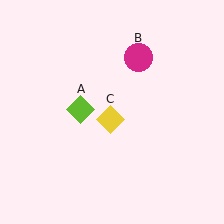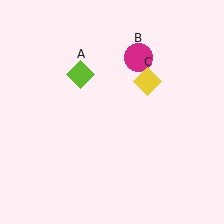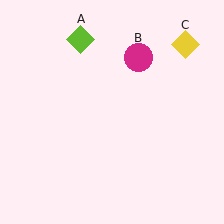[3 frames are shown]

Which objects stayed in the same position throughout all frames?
Magenta circle (object B) remained stationary.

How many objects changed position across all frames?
2 objects changed position: lime diamond (object A), yellow diamond (object C).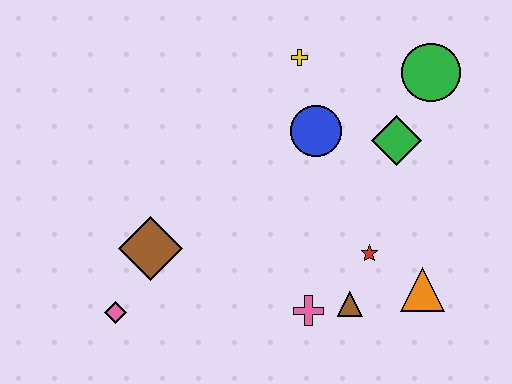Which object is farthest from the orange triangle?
The pink diamond is farthest from the orange triangle.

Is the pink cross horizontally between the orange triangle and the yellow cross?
Yes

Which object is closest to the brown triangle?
The pink cross is closest to the brown triangle.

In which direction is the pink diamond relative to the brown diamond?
The pink diamond is below the brown diamond.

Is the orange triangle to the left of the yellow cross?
No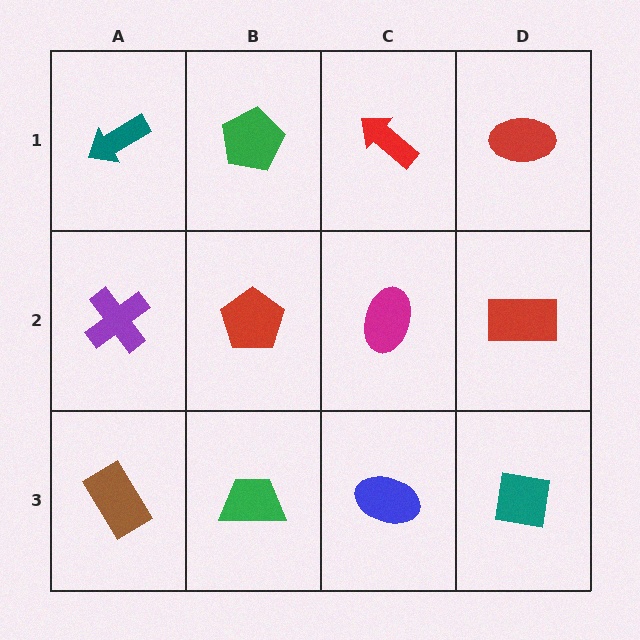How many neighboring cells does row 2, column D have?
3.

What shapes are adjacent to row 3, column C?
A magenta ellipse (row 2, column C), a green trapezoid (row 3, column B), a teal square (row 3, column D).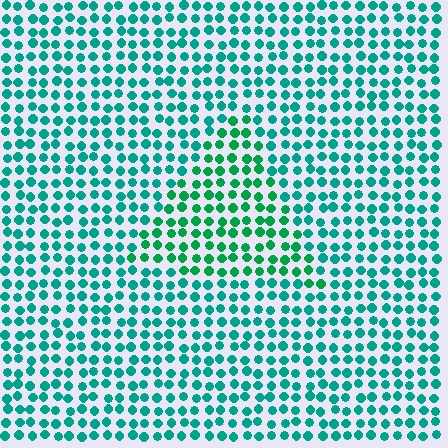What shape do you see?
I see a triangle.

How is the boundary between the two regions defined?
The boundary is defined purely by a slight shift in hue (about 26 degrees). Spacing, size, and orientation are identical on both sides.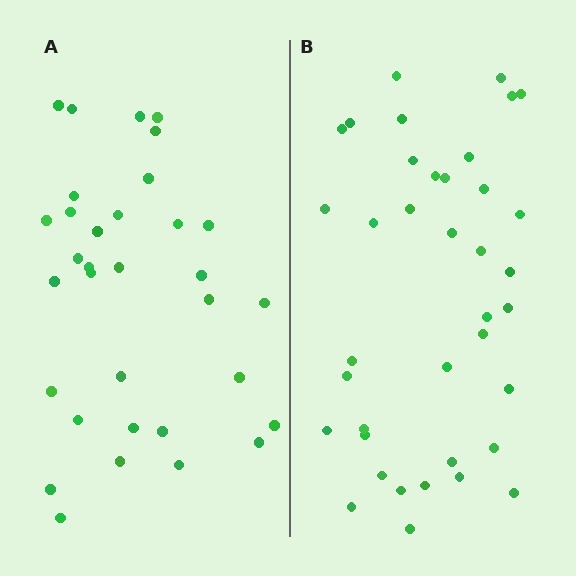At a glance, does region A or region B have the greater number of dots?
Region B (the right region) has more dots.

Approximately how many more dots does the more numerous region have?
Region B has about 5 more dots than region A.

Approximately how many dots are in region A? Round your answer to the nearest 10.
About 30 dots. (The exact count is 33, which rounds to 30.)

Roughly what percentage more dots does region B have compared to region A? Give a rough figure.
About 15% more.